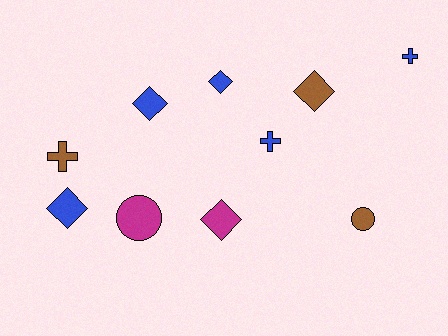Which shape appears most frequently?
Diamond, with 5 objects.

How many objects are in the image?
There are 10 objects.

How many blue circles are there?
There are no blue circles.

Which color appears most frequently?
Blue, with 5 objects.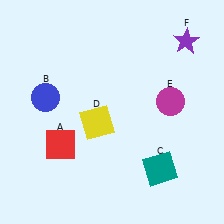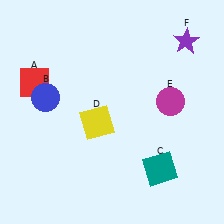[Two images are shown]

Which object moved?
The red square (A) moved up.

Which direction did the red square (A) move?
The red square (A) moved up.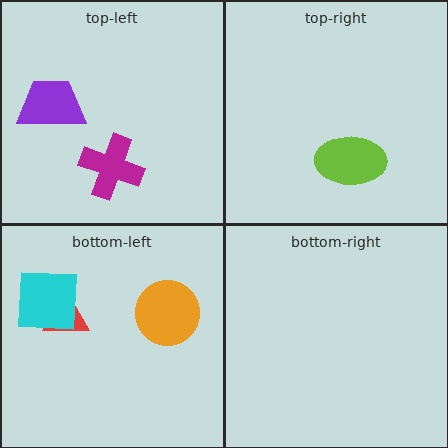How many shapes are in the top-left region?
2.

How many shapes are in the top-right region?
1.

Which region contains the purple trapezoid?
The top-left region.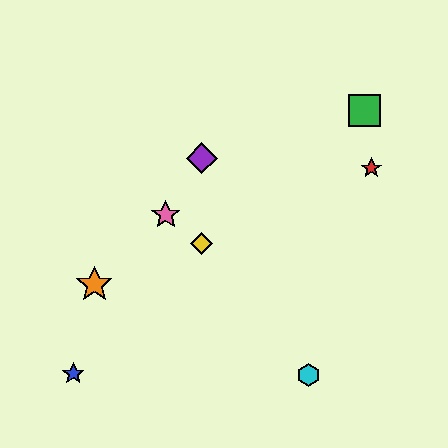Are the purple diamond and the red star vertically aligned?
No, the purple diamond is at x≈202 and the red star is at x≈371.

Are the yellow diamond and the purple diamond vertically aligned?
Yes, both are at x≈202.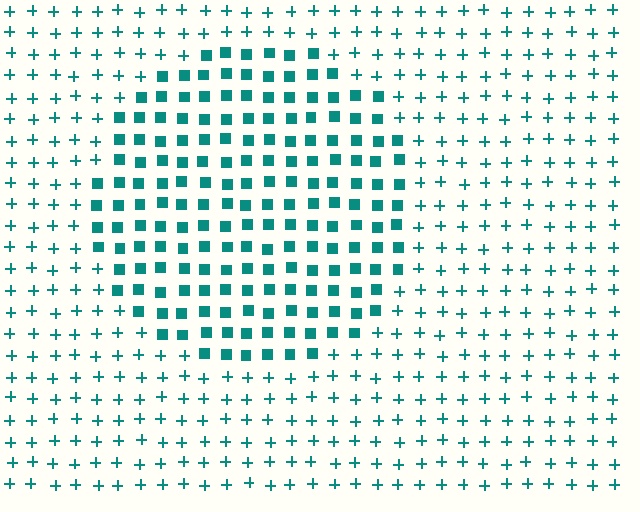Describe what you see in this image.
The image is filled with small teal elements arranged in a uniform grid. A circle-shaped region contains squares, while the surrounding area contains plus signs. The boundary is defined purely by the change in element shape.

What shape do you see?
I see a circle.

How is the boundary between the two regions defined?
The boundary is defined by a change in element shape: squares inside vs. plus signs outside. All elements share the same color and spacing.